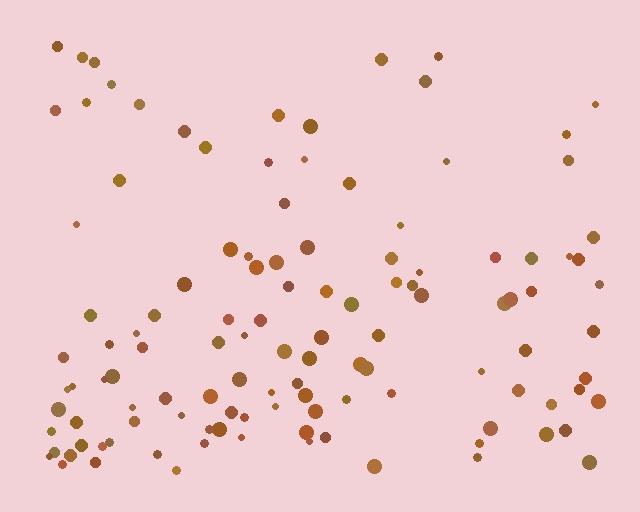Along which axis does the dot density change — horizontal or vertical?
Vertical.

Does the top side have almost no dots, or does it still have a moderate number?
Still a moderate number, just noticeably fewer than the bottom.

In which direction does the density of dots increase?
From top to bottom, with the bottom side densest.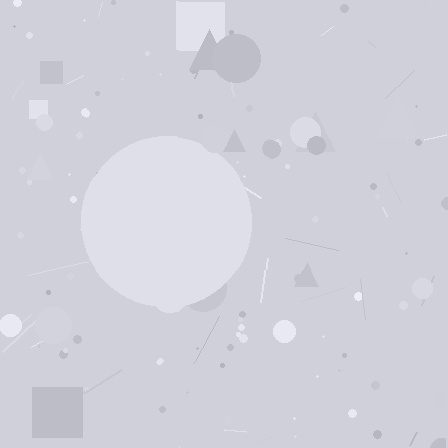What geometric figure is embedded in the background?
A circle is embedded in the background.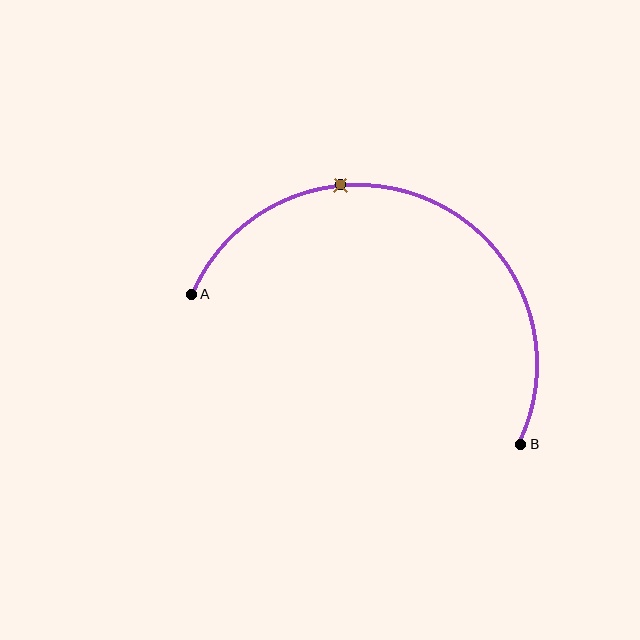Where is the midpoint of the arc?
The arc midpoint is the point on the curve farthest from the straight line joining A and B. It sits above that line.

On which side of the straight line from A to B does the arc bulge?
The arc bulges above the straight line connecting A and B.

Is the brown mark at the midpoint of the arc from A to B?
No. The brown mark lies on the arc but is closer to endpoint A. The arc midpoint would be at the point on the curve equidistant along the arc from both A and B.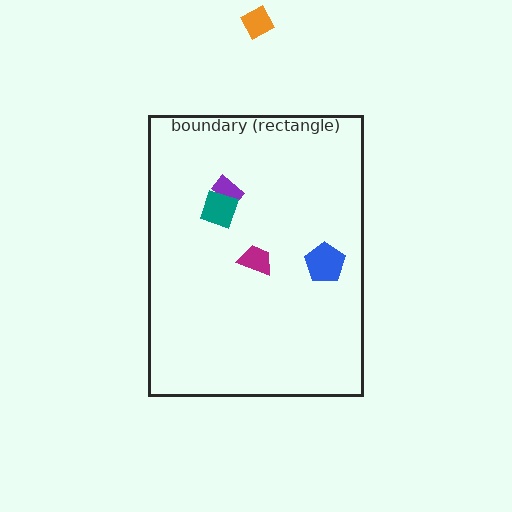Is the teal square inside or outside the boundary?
Inside.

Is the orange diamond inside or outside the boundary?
Outside.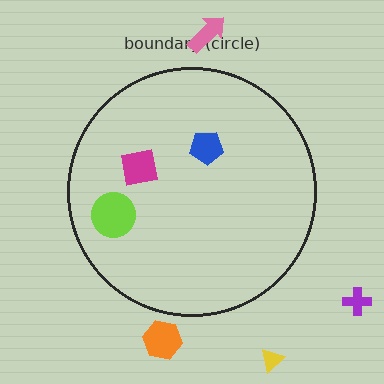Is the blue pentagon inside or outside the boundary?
Inside.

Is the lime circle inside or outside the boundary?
Inside.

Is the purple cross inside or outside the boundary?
Outside.